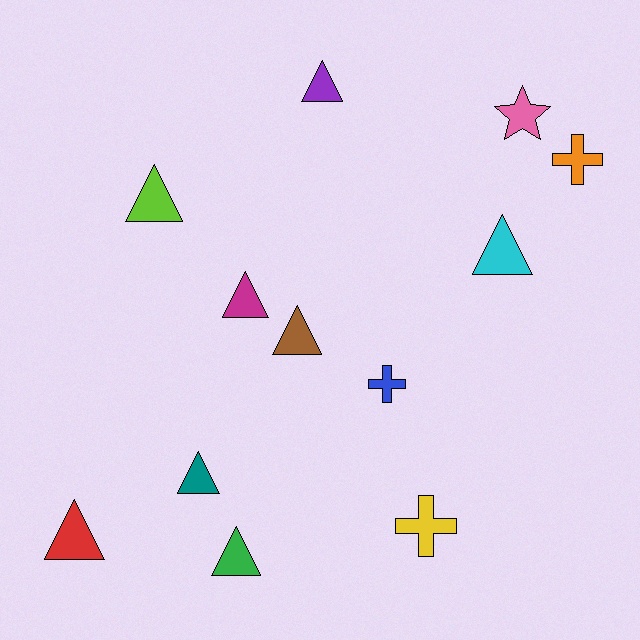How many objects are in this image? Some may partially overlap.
There are 12 objects.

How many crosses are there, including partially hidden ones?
There are 3 crosses.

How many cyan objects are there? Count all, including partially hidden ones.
There is 1 cyan object.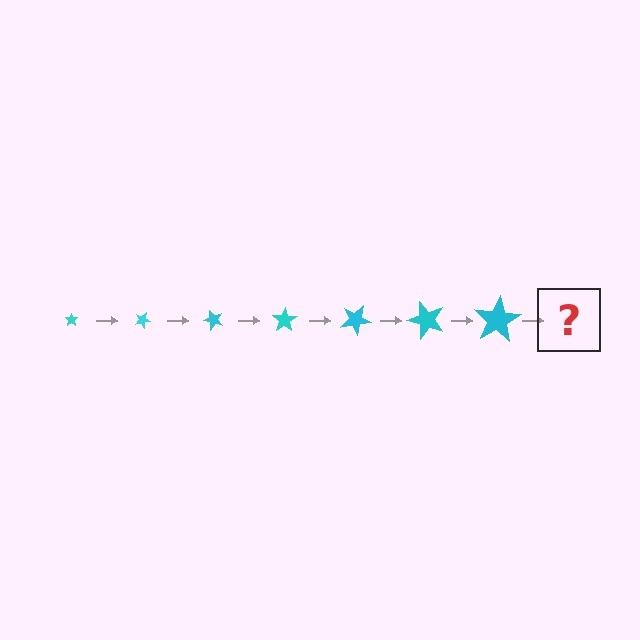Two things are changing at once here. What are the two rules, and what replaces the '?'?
The two rules are that the star grows larger each step and it rotates 25 degrees each step. The '?' should be a star, larger than the previous one and rotated 175 degrees from the start.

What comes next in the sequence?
The next element should be a star, larger than the previous one and rotated 175 degrees from the start.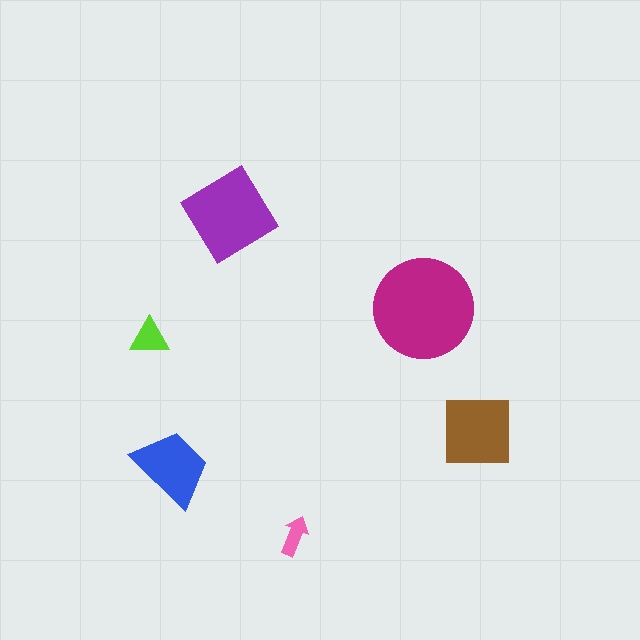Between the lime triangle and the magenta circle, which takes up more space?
The magenta circle.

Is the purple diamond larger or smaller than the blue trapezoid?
Larger.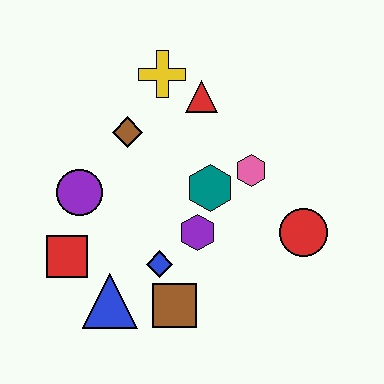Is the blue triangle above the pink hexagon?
No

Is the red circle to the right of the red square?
Yes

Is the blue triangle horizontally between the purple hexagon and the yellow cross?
No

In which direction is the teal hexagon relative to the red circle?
The teal hexagon is to the left of the red circle.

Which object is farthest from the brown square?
The yellow cross is farthest from the brown square.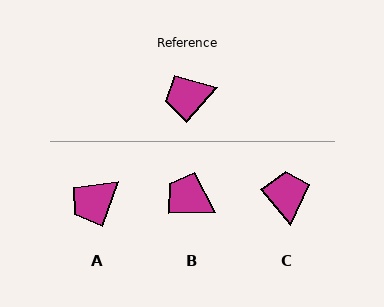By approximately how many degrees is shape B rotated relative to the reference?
Approximately 48 degrees clockwise.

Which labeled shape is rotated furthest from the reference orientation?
C, about 99 degrees away.